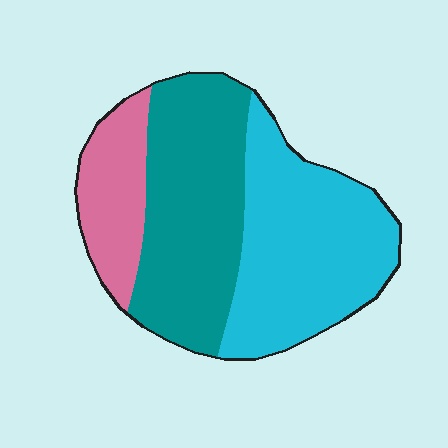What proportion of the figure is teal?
Teal takes up about two fifths (2/5) of the figure.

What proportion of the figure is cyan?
Cyan takes up between a quarter and a half of the figure.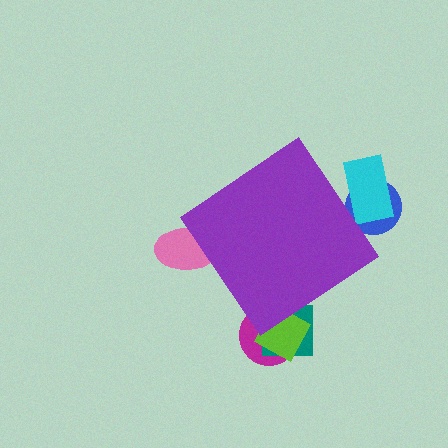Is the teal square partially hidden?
Yes, the teal square is partially hidden behind the purple diamond.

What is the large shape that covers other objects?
A purple diamond.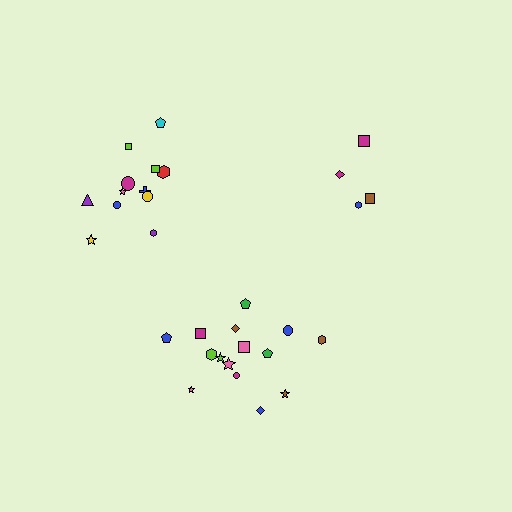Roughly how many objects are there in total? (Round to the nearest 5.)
Roughly 30 objects in total.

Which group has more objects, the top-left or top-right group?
The top-left group.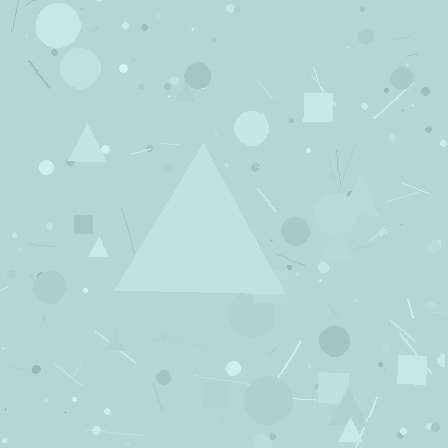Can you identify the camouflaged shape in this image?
The camouflaged shape is a triangle.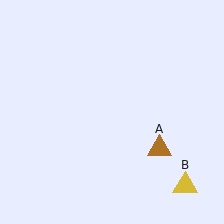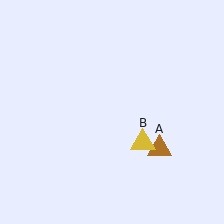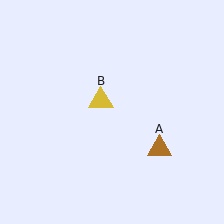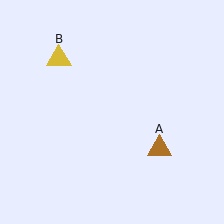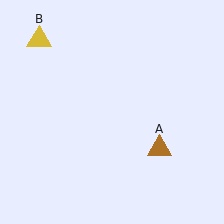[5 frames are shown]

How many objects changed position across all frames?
1 object changed position: yellow triangle (object B).